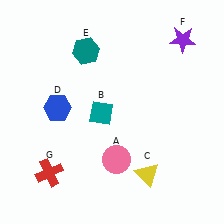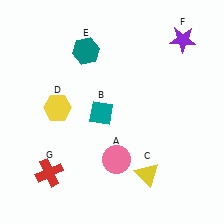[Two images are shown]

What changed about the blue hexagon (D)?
In Image 1, D is blue. In Image 2, it changed to yellow.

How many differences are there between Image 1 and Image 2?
There is 1 difference between the two images.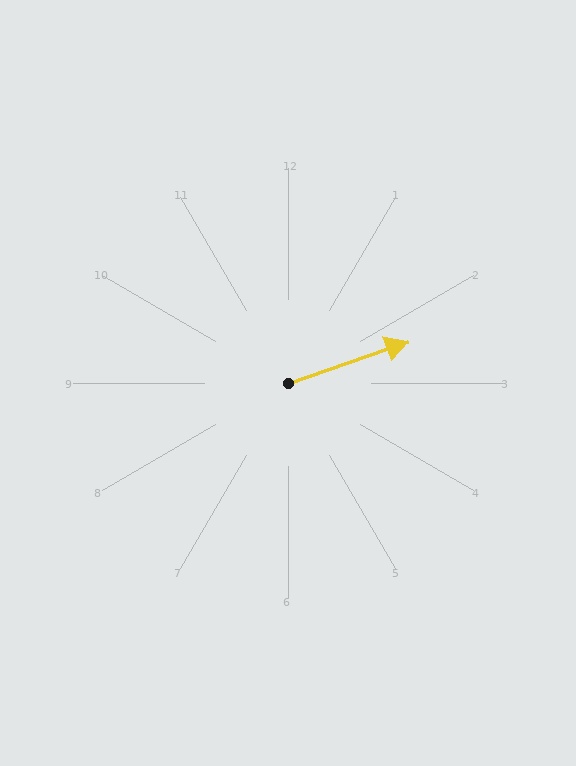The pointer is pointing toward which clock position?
Roughly 2 o'clock.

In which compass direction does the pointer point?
East.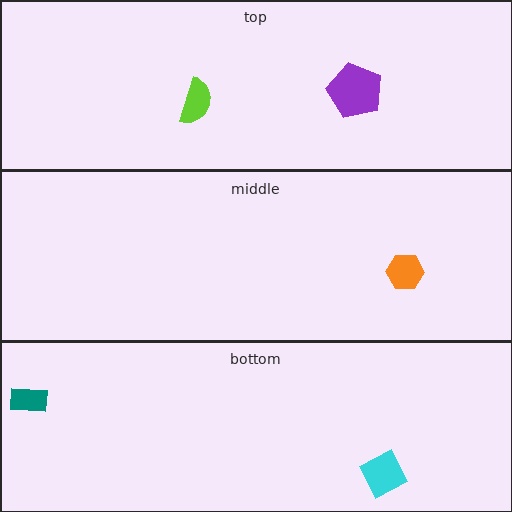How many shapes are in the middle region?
1.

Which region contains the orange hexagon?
The middle region.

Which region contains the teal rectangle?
The bottom region.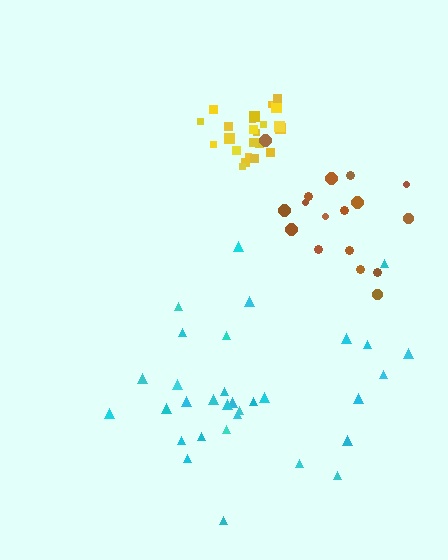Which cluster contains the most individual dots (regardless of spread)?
Cyan (32).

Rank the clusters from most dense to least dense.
yellow, brown, cyan.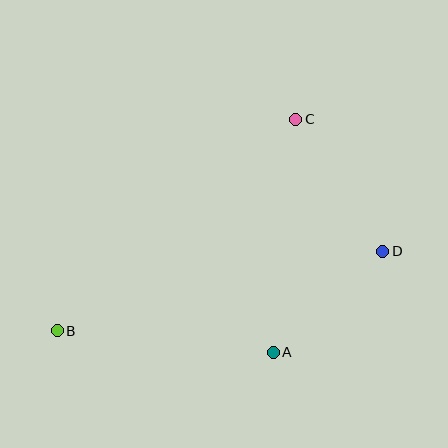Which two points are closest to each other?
Points A and D are closest to each other.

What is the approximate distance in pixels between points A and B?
The distance between A and B is approximately 217 pixels.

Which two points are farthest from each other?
Points B and D are farthest from each other.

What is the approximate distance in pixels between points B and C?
The distance between B and C is approximately 319 pixels.